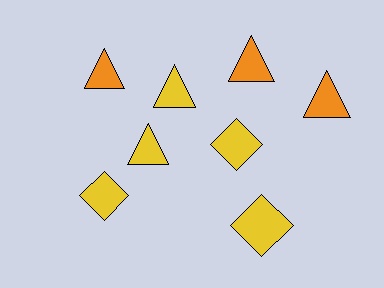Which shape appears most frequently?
Triangle, with 5 objects.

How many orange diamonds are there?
There are no orange diamonds.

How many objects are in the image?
There are 8 objects.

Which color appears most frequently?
Yellow, with 5 objects.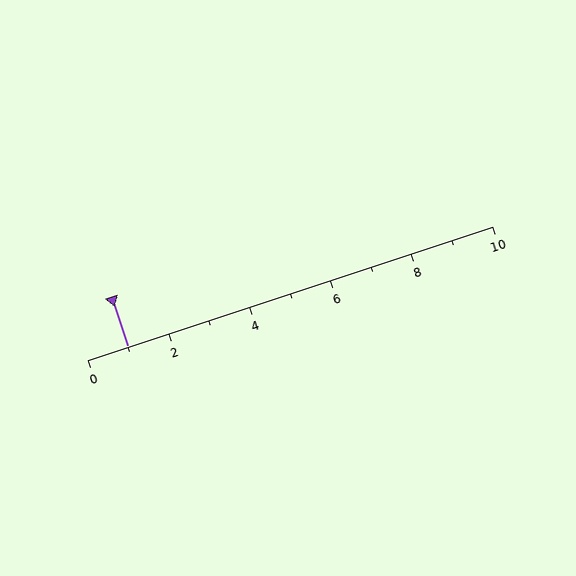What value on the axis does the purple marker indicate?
The marker indicates approximately 1.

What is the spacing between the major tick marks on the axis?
The major ticks are spaced 2 apart.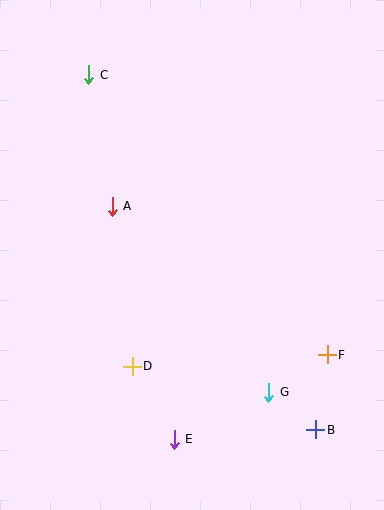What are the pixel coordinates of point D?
Point D is at (132, 366).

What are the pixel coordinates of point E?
Point E is at (174, 439).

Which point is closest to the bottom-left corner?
Point E is closest to the bottom-left corner.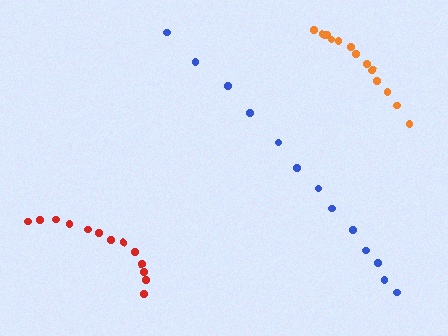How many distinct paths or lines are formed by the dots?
There are 3 distinct paths.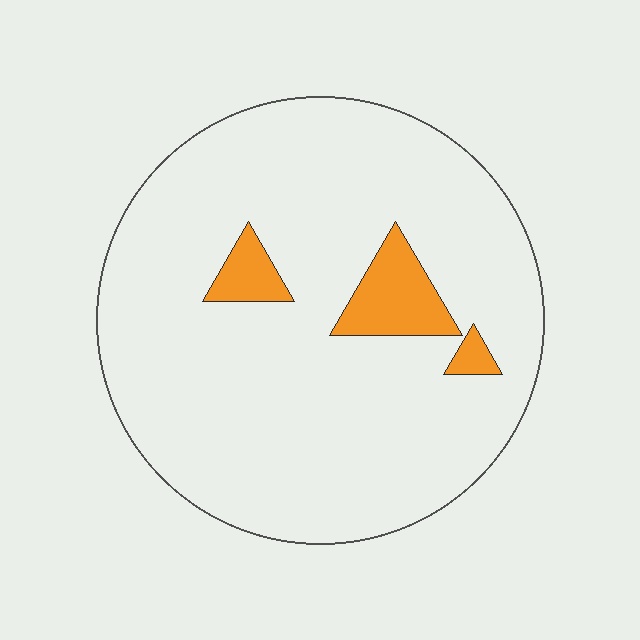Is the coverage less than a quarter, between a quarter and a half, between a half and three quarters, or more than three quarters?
Less than a quarter.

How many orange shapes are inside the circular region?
3.